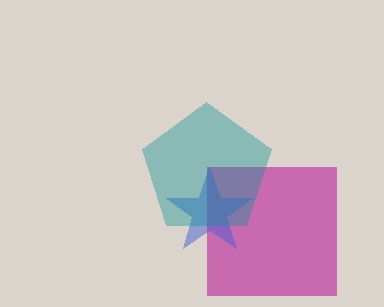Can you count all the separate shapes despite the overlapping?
Yes, there are 3 separate shapes.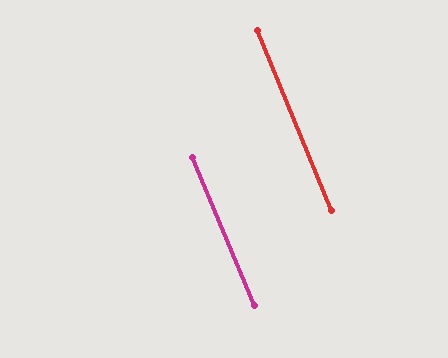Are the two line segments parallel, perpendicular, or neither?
Parallel — their directions differ by only 0.2°.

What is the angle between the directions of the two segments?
Approximately 0 degrees.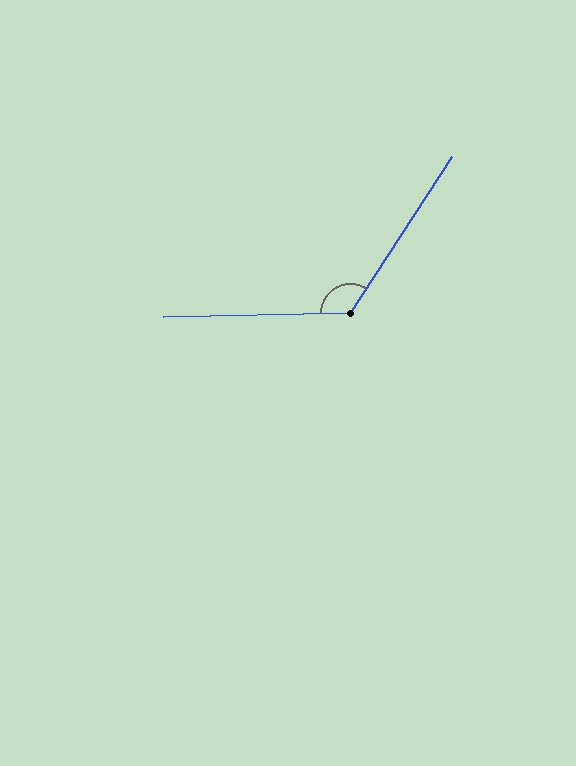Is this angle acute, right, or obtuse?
It is obtuse.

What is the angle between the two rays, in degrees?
Approximately 125 degrees.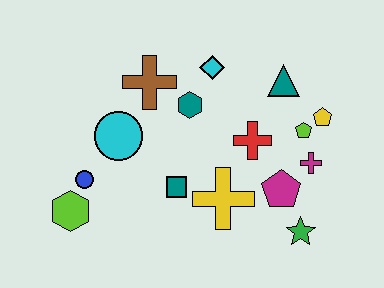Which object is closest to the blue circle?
The lime hexagon is closest to the blue circle.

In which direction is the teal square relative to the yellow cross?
The teal square is to the left of the yellow cross.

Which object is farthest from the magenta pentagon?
The lime hexagon is farthest from the magenta pentagon.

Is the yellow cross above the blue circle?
No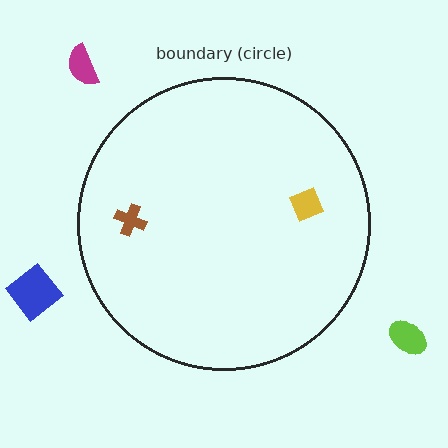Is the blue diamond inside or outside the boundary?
Outside.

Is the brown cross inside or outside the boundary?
Inside.